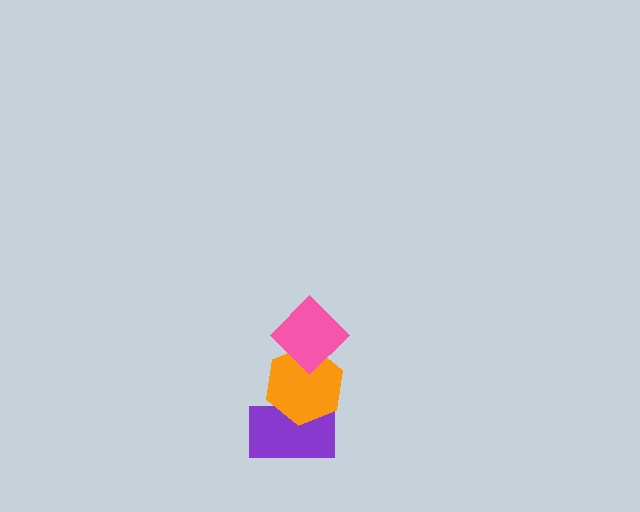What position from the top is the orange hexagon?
The orange hexagon is 2nd from the top.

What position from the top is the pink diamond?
The pink diamond is 1st from the top.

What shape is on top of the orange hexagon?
The pink diamond is on top of the orange hexagon.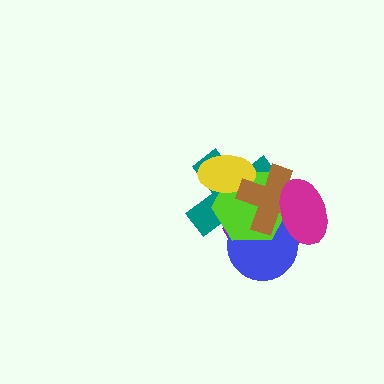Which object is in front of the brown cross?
The magenta ellipse is in front of the brown cross.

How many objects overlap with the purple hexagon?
5 objects overlap with the purple hexagon.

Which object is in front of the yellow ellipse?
The brown cross is in front of the yellow ellipse.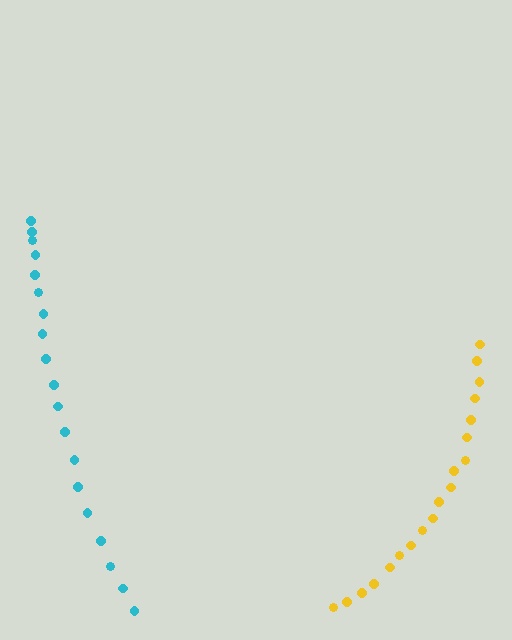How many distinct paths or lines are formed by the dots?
There are 2 distinct paths.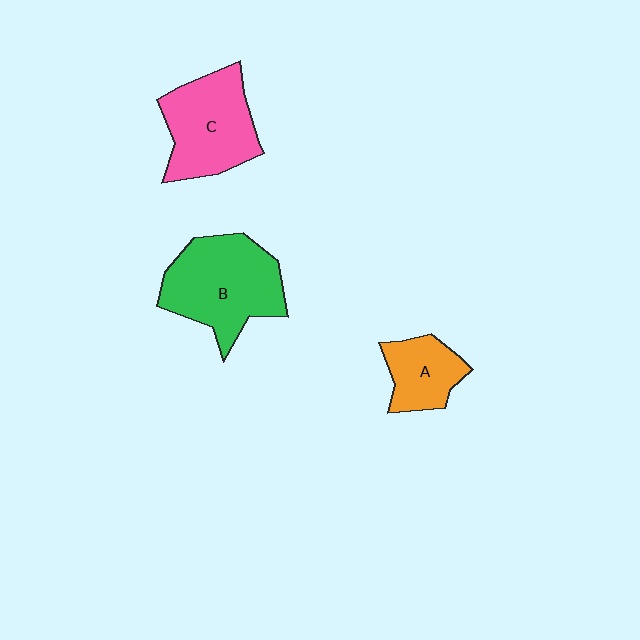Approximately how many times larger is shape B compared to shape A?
Approximately 2.0 times.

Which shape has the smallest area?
Shape A (orange).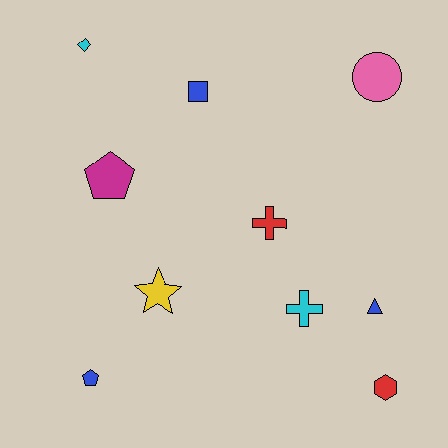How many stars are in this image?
There is 1 star.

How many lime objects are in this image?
There are no lime objects.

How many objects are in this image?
There are 10 objects.